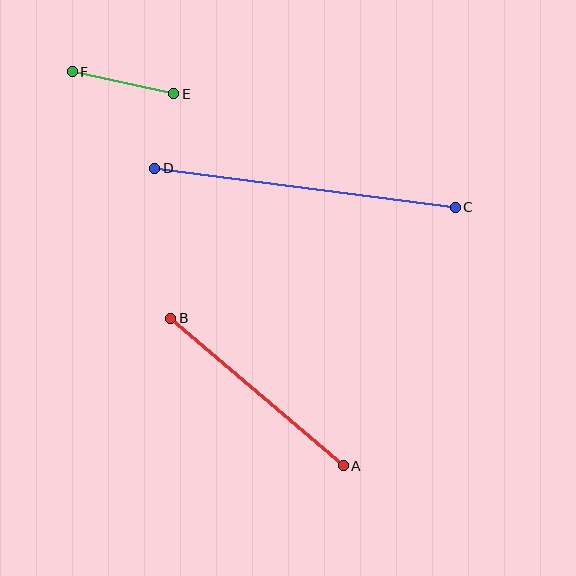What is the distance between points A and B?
The distance is approximately 227 pixels.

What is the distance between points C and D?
The distance is approximately 303 pixels.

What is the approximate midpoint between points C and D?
The midpoint is at approximately (305, 188) pixels.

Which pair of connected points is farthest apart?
Points C and D are farthest apart.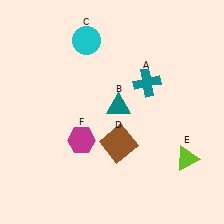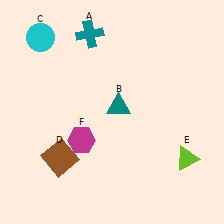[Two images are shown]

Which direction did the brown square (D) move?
The brown square (D) moved left.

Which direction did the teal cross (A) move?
The teal cross (A) moved left.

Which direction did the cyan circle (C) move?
The cyan circle (C) moved left.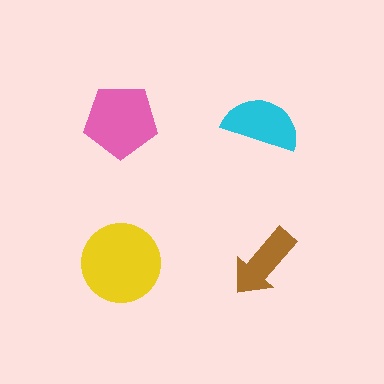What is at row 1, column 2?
A cyan semicircle.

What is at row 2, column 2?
A brown arrow.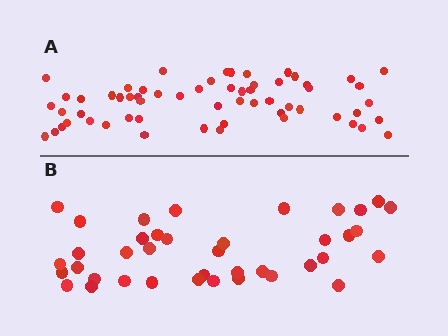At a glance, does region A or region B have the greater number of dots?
Region A (the top region) has more dots.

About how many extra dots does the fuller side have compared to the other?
Region A has approximately 20 more dots than region B.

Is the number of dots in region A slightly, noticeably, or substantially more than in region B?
Region A has substantially more. The ratio is roughly 1.5 to 1.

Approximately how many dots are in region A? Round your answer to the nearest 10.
About 60 dots.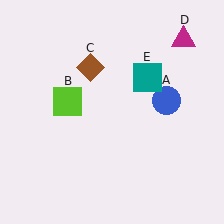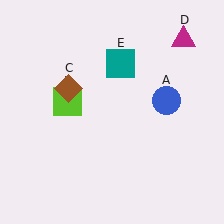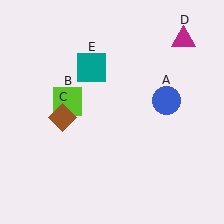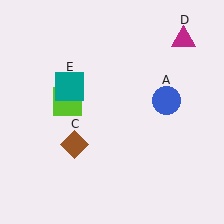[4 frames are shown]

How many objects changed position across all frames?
2 objects changed position: brown diamond (object C), teal square (object E).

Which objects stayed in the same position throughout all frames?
Blue circle (object A) and lime square (object B) and magenta triangle (object D) remained stationary.